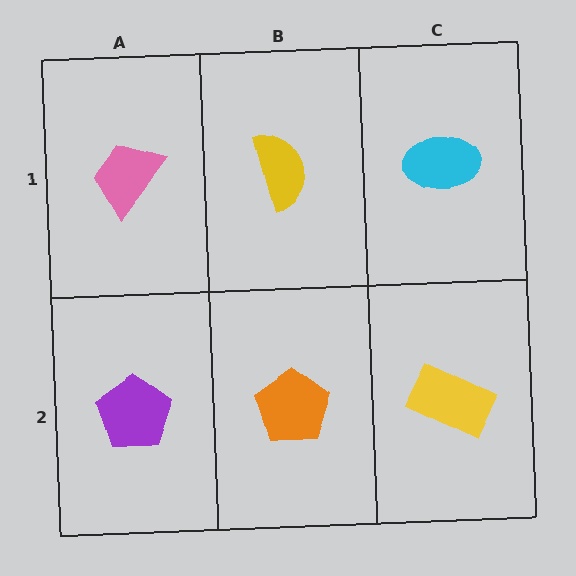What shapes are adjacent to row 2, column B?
A yellow semicircle (row 1, column B), a purple pentagon (row 2, column A), a yellow rectangle (row 2, column C).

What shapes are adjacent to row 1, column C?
A yellow rectangle (row 2, column C), a yellow semicircle (row 1, column B).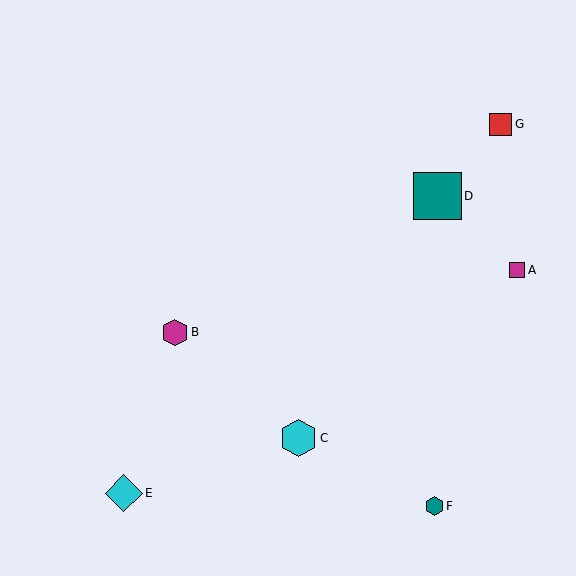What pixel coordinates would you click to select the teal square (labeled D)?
Click at (437, 196) to select the teal square D.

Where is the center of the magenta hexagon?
The center of the magenta hexagon is at (175, 332).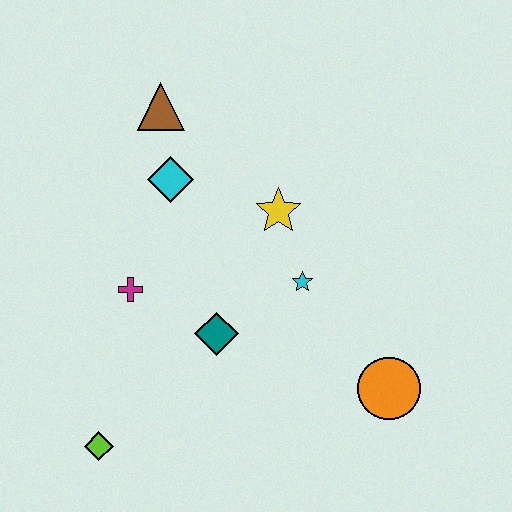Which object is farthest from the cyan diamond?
The orange circle is farthest from the cyan diamond.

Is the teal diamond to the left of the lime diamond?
No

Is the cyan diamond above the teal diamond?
Yes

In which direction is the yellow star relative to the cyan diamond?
The yellow star is to the right of the cyan diamond.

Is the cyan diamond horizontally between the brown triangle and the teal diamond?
Yes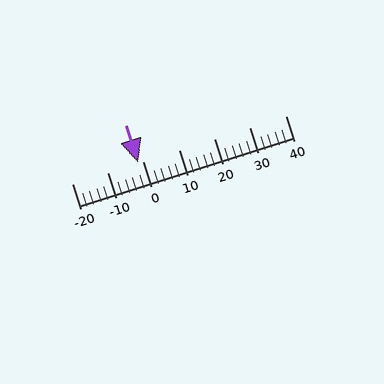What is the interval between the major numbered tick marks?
The major tick marks are spaced 10 units apart.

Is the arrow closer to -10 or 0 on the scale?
The arrow is closer to 0.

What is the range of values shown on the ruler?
The ruler shows values from -20 to 40.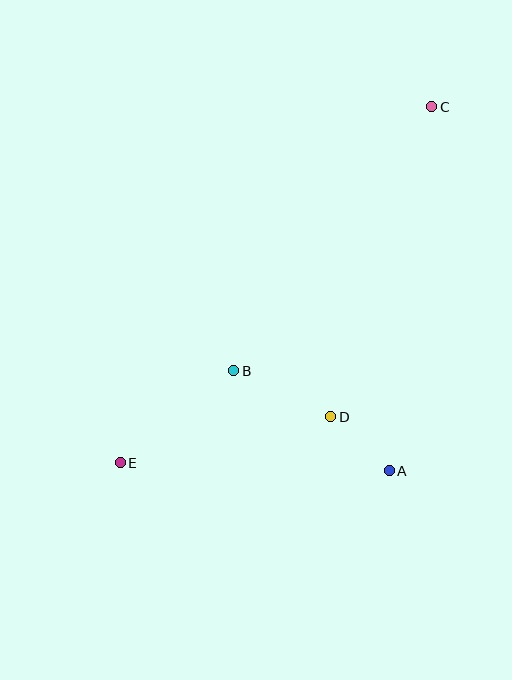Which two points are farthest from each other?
Points C and E are farthest from each other.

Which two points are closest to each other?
Points A and D are closest to each other.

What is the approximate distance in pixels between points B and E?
The distance between B and E is approximately 146 pixels.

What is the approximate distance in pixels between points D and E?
The distance between D and E is approximately 215 pixels.